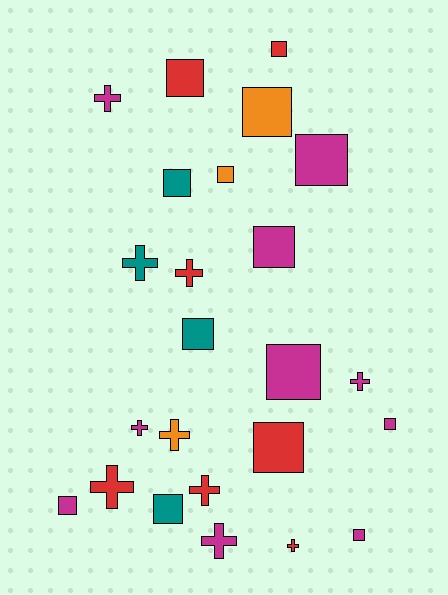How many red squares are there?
There are 3 red squares.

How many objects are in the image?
There are 24 objects.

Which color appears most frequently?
Magenta, with 10 objects.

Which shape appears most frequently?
Square, with 14 objects.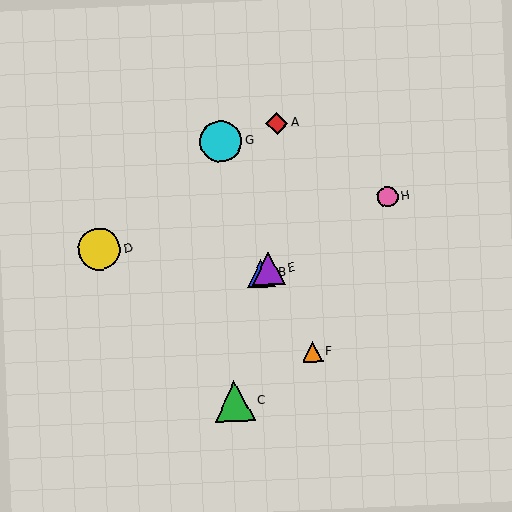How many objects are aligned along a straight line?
3 objects (B, E, H) are aligned along a straight line.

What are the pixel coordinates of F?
Object F is at (312, 352).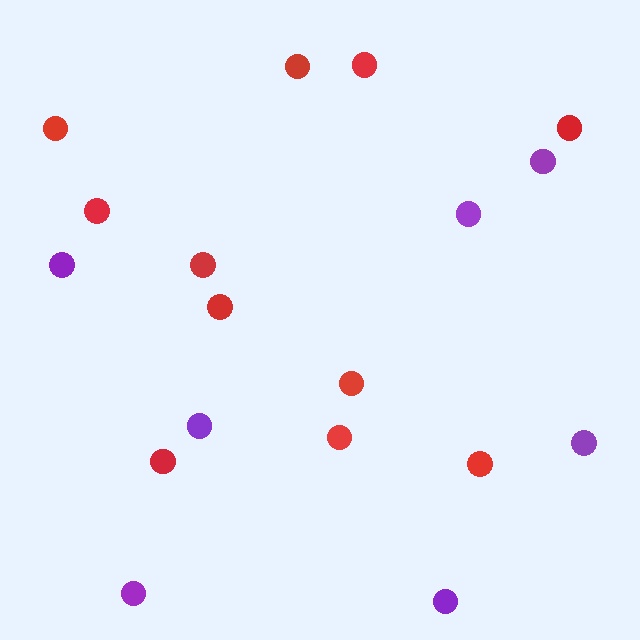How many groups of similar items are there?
There are 2 groups: one group of red circles (11) and one group of purple circles (7).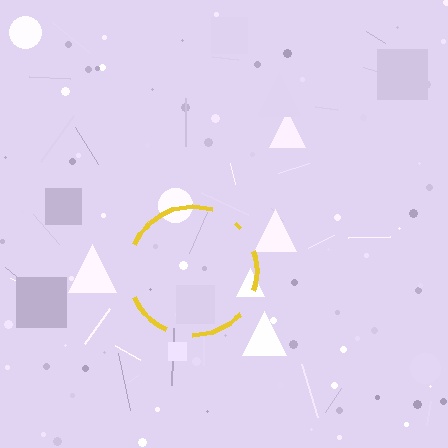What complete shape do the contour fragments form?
The contour fragments form a circle.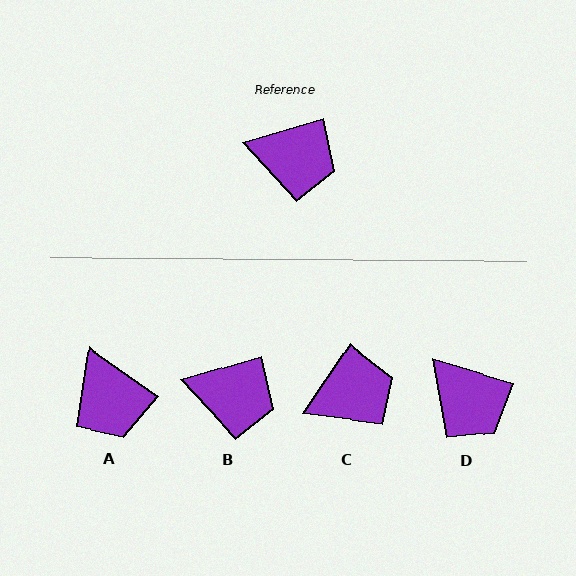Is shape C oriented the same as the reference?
No, it is off by about 40 degrees.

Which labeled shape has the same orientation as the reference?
B.